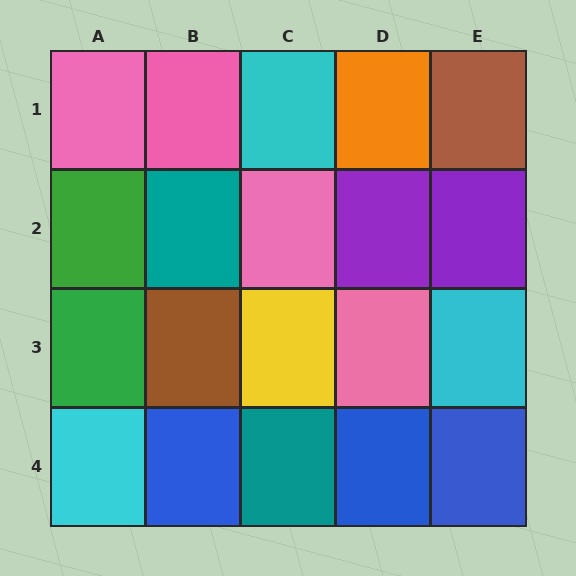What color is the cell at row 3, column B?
Brown.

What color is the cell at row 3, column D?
Pink.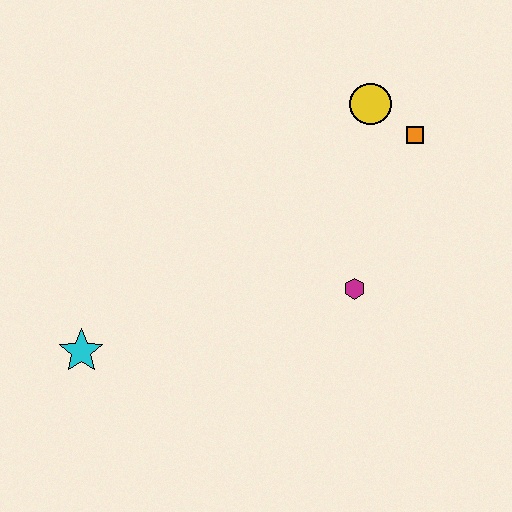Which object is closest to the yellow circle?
The orange square is closest to the yellow circle.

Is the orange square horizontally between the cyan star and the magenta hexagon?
No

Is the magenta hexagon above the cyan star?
Yes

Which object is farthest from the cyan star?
The orange square is farthest from the cyan star.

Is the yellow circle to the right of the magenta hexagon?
Yes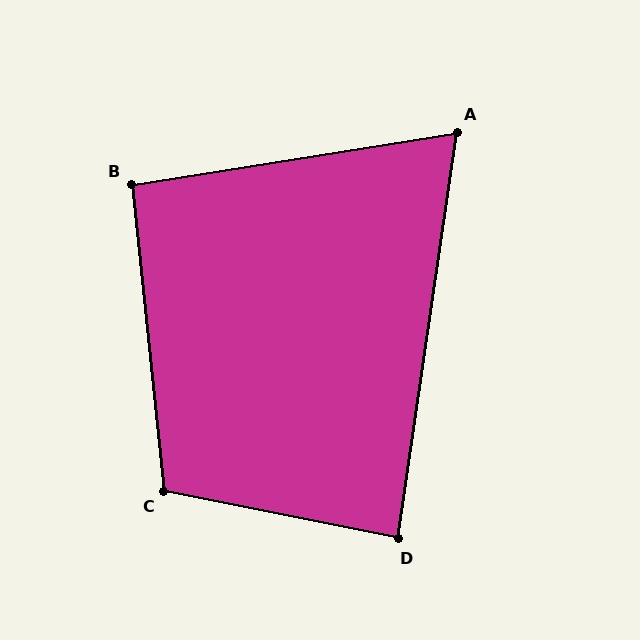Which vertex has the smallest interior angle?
A, at approximately 73 degrees.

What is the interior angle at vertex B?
Approximately 93 degrees (approximately right).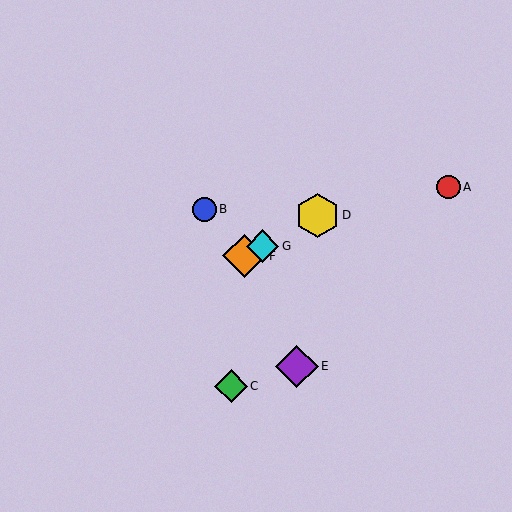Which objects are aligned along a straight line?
Objects D, F, G are aligned along a straight line.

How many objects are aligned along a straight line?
3 objects (D, F, G) are aligned along a straight line.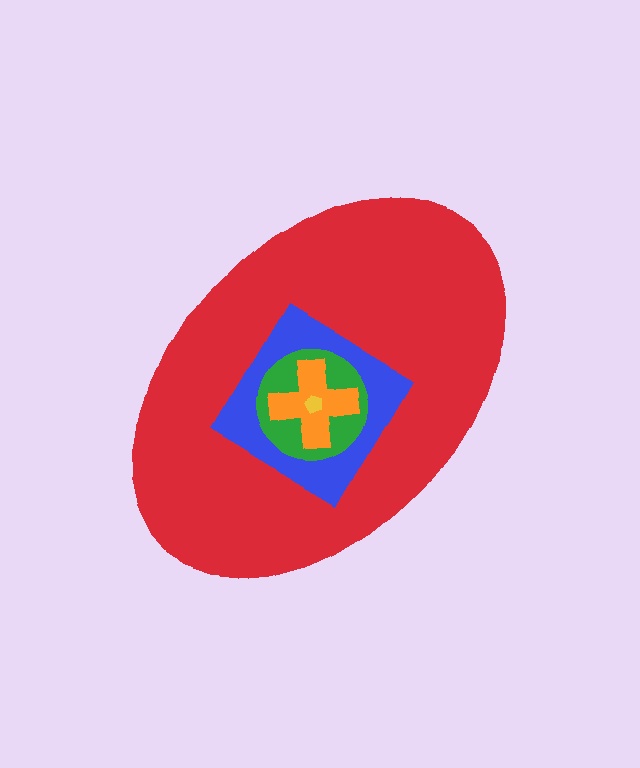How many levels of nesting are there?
5.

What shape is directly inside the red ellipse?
The blue diamond.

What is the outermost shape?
The red ellipse.